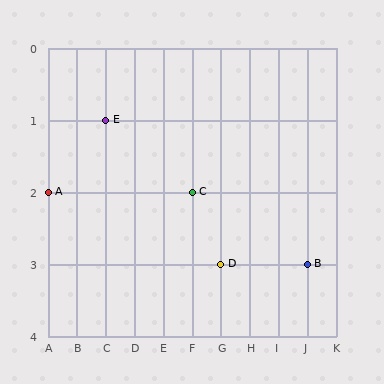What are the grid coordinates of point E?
Point E is at grid coordinates (C, 1).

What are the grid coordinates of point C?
Point C is at grid coordinates (F, 2).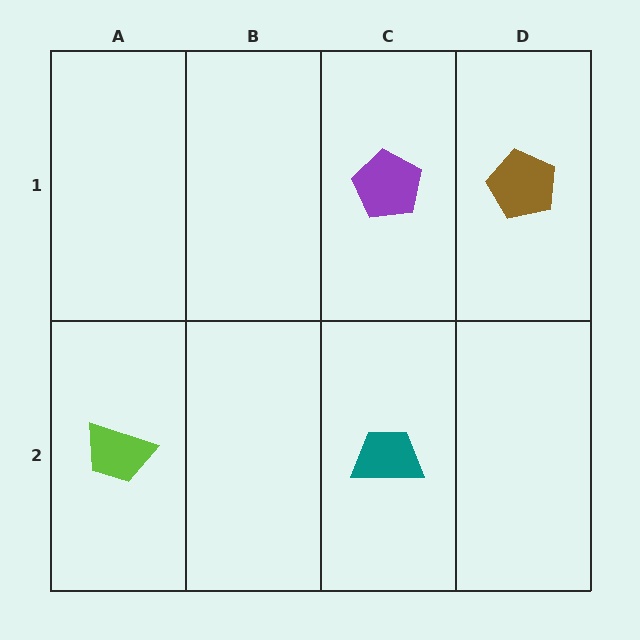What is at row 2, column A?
A lime trapezoid.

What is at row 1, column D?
A brown pentagon.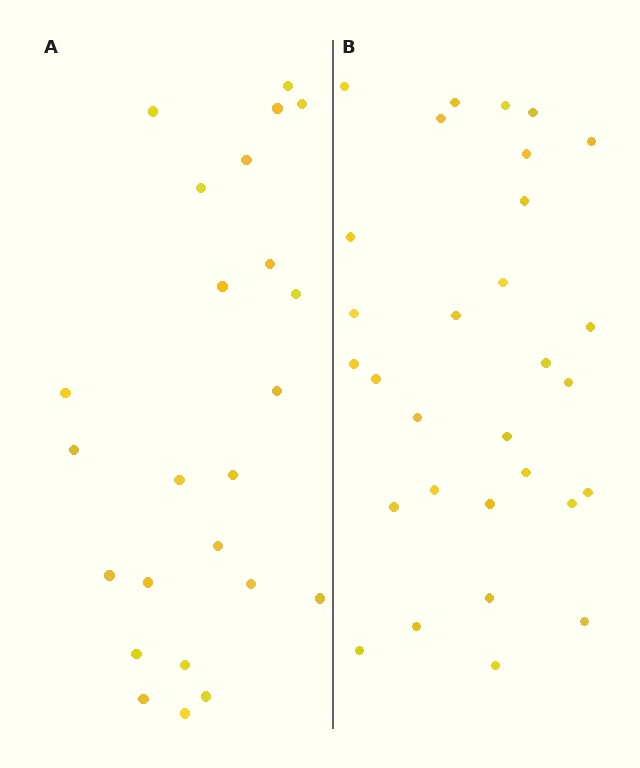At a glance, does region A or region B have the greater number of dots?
Region B (the right region) has more dots.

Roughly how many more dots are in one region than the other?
Region B has about 6 more dots than region A.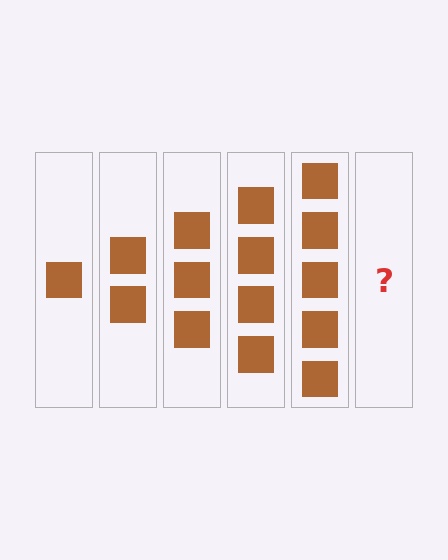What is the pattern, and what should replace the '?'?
The pattern is that each step adds one more square. The '?' should be 6 squares.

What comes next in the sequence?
The next element should be 6 squares.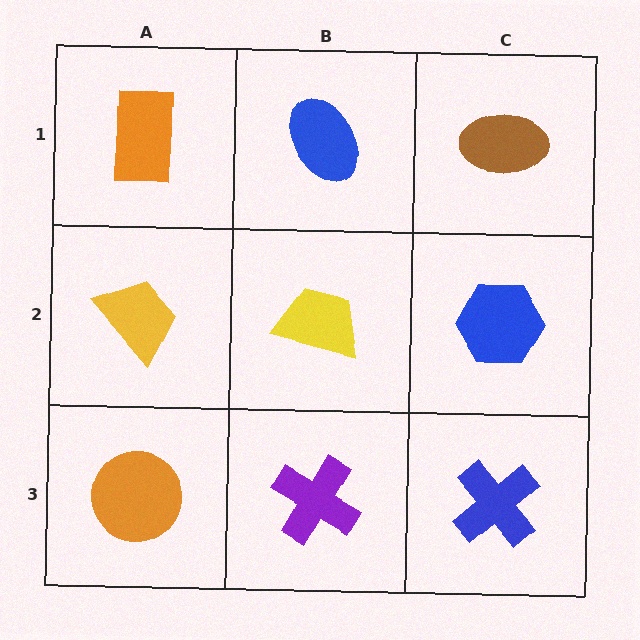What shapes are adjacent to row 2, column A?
An orange rectangle (row 1, column A), an orange circle (row 3, column A), a yellow trapezoid (row 2, column B).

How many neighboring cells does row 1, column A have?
2.